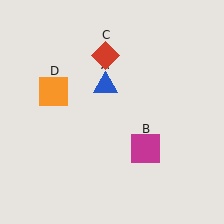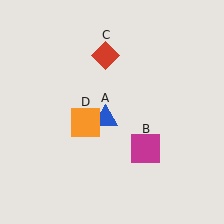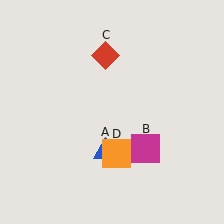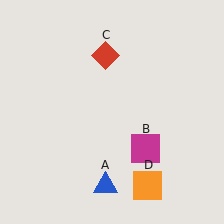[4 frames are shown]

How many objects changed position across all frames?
2 objects changed position: blue triangle (object A), orange square (object D).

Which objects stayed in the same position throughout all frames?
Magenta square (object B) and red diamond (object C) remained stationary.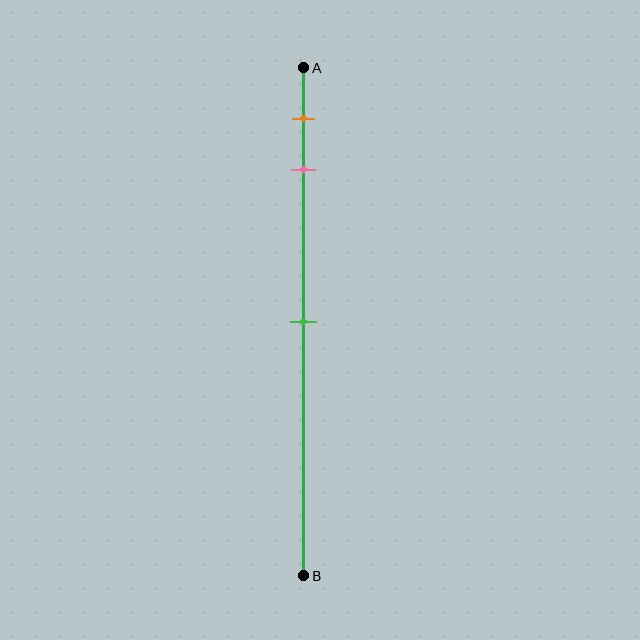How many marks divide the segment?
There are 3 marks dividing the segment.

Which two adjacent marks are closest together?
The orange and pink marks are the closest adjacent pair.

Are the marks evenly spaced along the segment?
No, the marks are not evenly spaced.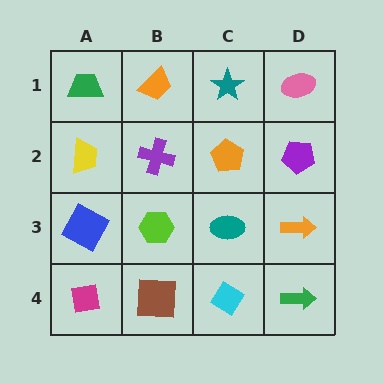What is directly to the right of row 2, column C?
A purple pentagon.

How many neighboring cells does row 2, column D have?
3.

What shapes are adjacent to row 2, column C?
A teal star (row 1, column C), a teal ellipse (row 3, column C), a purple cross (row 2, column B), a purple pentagon (row 2, column D).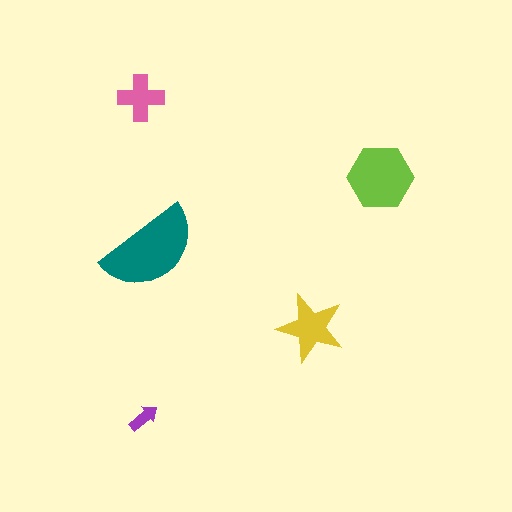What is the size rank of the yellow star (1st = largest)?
3rd.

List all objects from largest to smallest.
The teal semicircle, the lime hexagon, the yellow star, the pink cross, the purple arrow.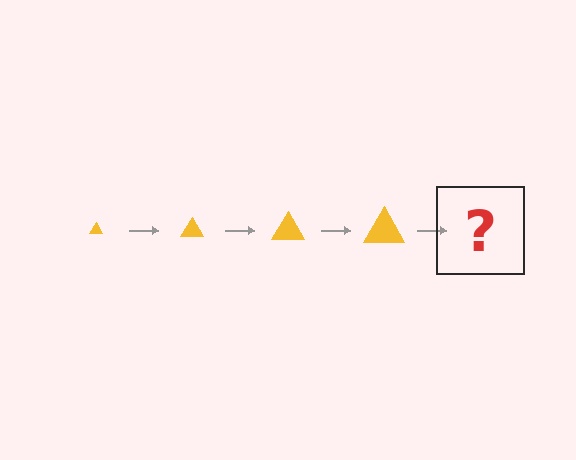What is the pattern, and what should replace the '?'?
The pattern is that the triangle gets progressively larger each step. The '?' should be a yellow triangle, larger than the previous one.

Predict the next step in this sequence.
The next step is a yellow triangle, larger than the previous one.